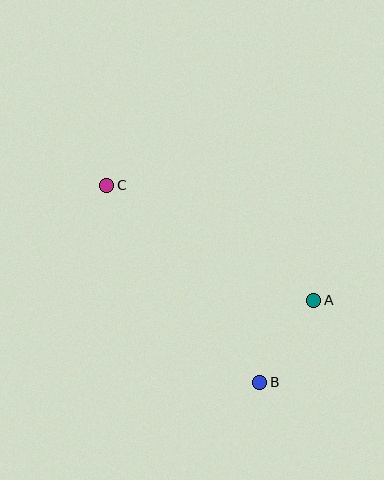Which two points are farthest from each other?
Points B and C are farthest from each other.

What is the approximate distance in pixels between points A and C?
The distance between A and C is approximately 237 pixels.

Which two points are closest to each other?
Points A and B are closest to each other.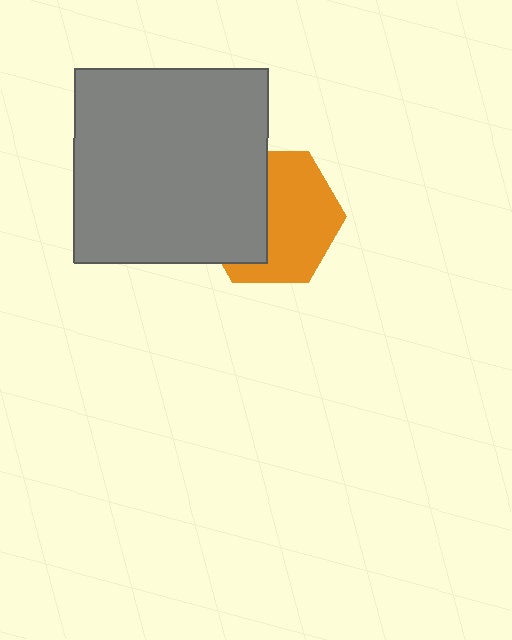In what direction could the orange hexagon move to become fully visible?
The orange hexagon could move right. That would shift it out from behind the gray square entirely.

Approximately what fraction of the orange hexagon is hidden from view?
Roughly 42% of the orange hexagon is hidden behind the gray square.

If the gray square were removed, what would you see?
You would see the complete orange hexagon.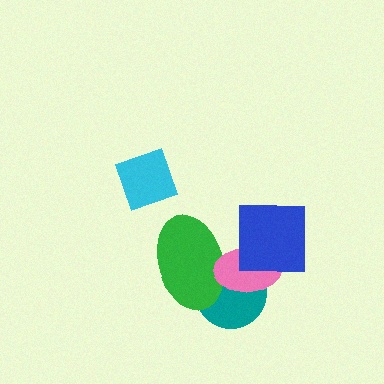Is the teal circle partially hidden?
Yes, it is partially covered by another shape.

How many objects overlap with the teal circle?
2 objects overlap with the teal circle.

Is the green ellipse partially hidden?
Yes, it is partially covered by another shape.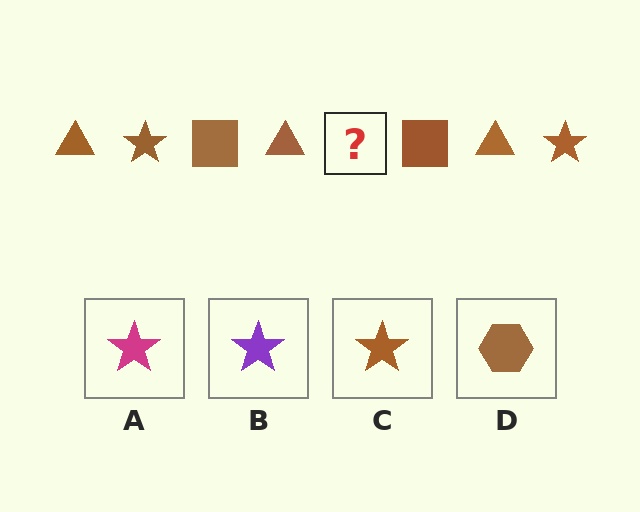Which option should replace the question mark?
Option C.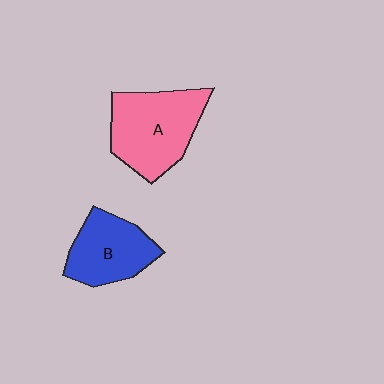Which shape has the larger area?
Shape A (pink).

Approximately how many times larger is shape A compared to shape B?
Approximately 1.3 times.